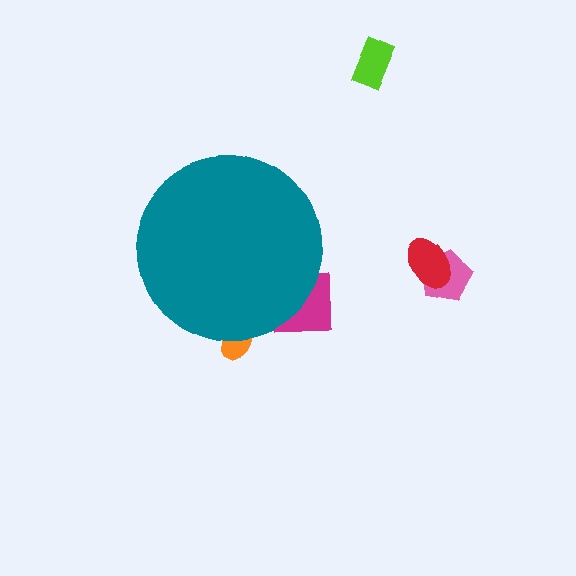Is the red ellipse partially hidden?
No, the red ellipse is fully visible.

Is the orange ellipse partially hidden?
Yes, the orange ellipse is partially hidden behind the teal circle.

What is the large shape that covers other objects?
A teal circle.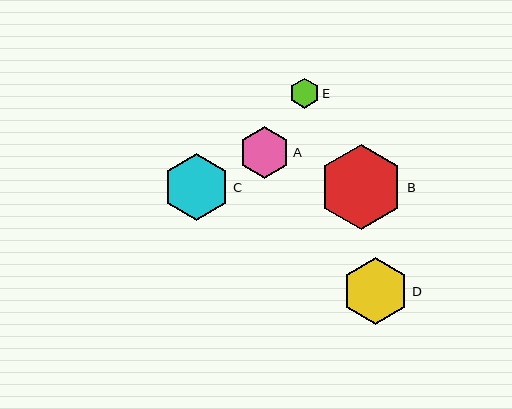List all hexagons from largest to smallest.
From largest to smallest: B, D, C, A, E.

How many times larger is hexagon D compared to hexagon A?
Hexagon D is approximately 1.3 times the size of hexagon A.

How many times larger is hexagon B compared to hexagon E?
Hexagon B is approximately 2.8 times the size of hexagon E.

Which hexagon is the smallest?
Hexagon E is the smallest with a size of approximately 30 pixels.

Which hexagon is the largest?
Hexagon B is the largest with a size of approximately 85 pixels.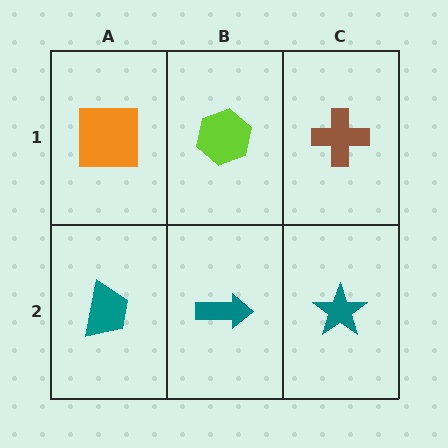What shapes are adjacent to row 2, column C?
A brown cross (row 1, column C), a teal arrow (row 2, column B).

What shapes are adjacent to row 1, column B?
A teal arrow (row 2, column B), an orange square (row 1, column A), a brown cross (row 1, column C).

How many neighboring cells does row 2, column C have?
2.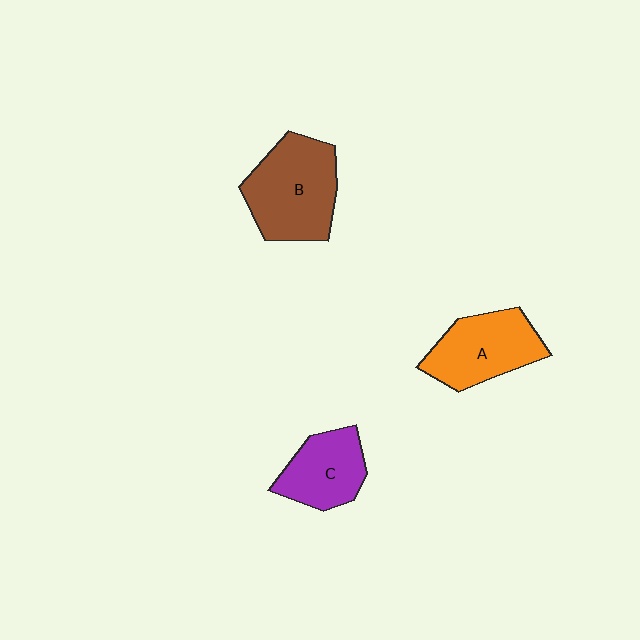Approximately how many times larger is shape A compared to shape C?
Approximately 1.2 times.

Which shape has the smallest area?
Shape C (purple).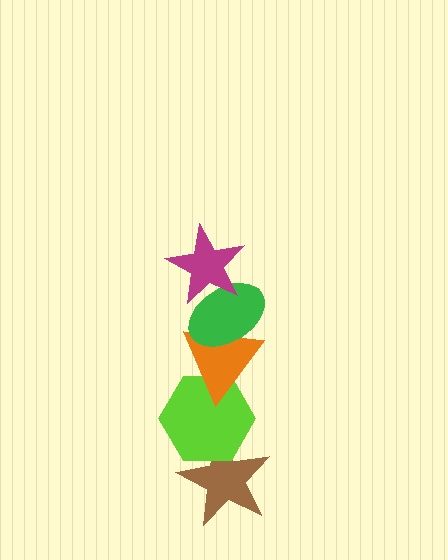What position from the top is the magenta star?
The magenta star is 1st from the top.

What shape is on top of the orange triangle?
The green ellipse is on top of the orange triangle.